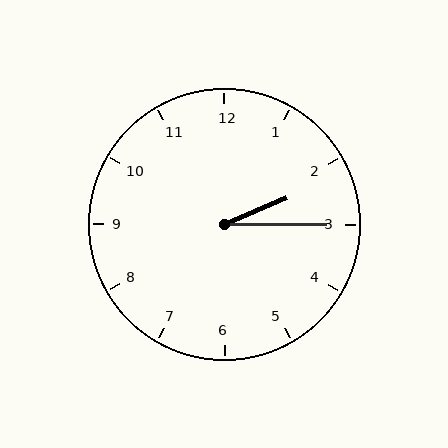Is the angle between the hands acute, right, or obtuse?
It is acute.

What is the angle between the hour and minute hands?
Approximately 22 degrees.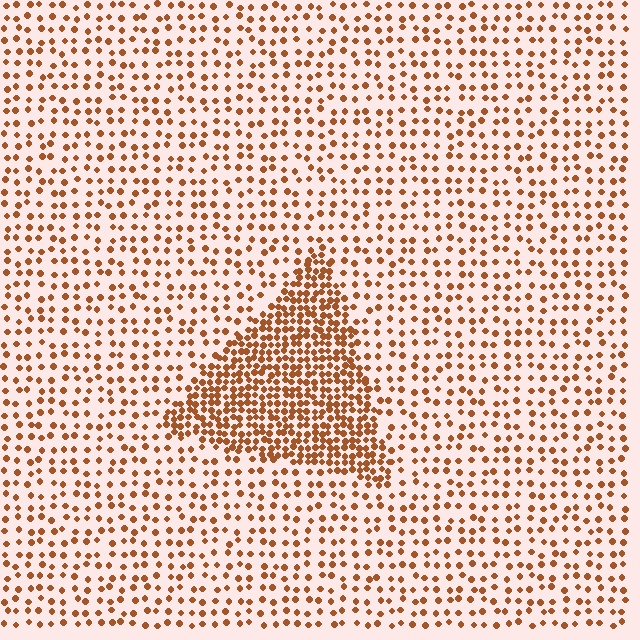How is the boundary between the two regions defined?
The boundary is defined by a change in element density (approximately 2.5x ratio). All elements are the same color, size, and shape.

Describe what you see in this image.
The image contains small brown elements arranged at two different densities. A triangle-shaped region is visible where the elements are more densely packed than the surrounding area.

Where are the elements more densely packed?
The elements are more densely packed inside the triangle boundary.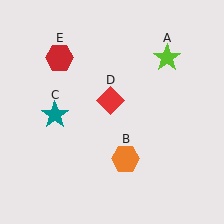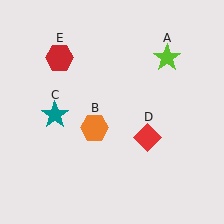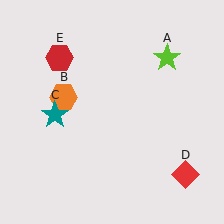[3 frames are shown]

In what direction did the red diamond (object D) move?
The red diamond (object D) moved down and to the right.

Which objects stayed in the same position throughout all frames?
Lime star (object A) and teal star (object C) and red hexagon (object E) remained stationary.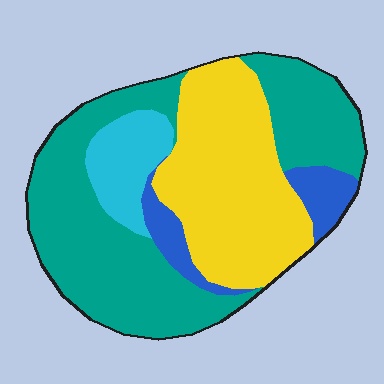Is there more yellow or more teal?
Teal.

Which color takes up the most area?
Teal, at roughly 50%.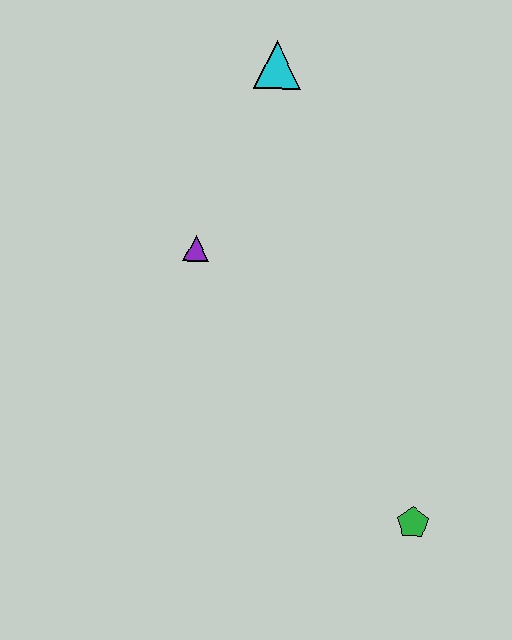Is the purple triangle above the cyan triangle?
No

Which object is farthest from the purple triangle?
The green pentagon is farthest from the purple triangle.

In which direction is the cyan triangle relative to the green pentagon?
The cyan triangle is above the green pentagon.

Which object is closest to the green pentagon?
The purple triangle is closest to the green pentagon.